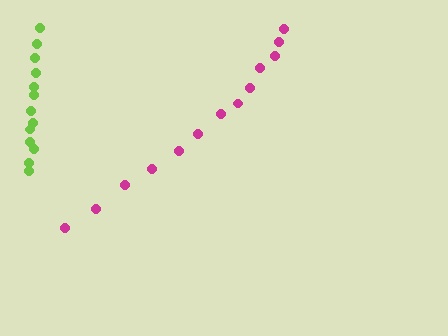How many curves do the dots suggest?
There are 2 distinct paths.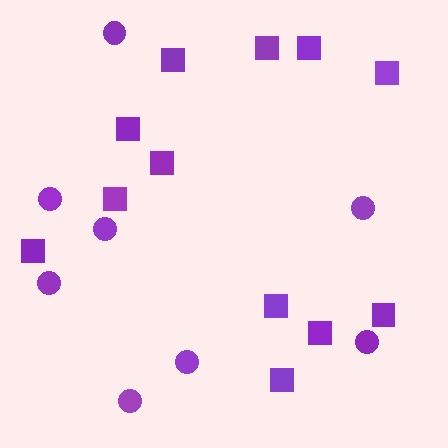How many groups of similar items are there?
There are 2 groups: one group of squares (12) and one group of circles (8).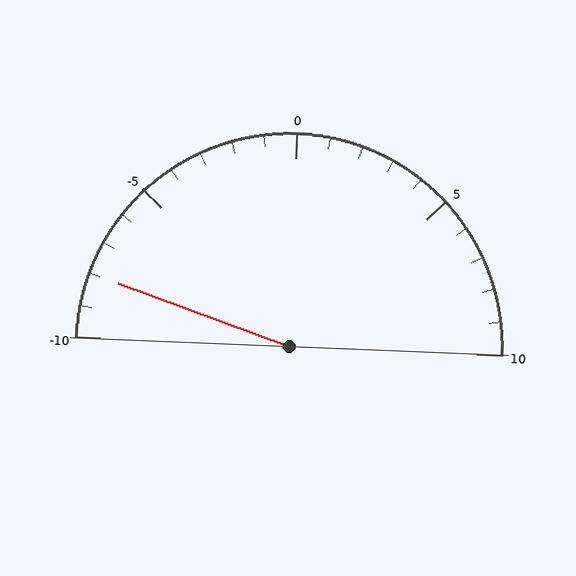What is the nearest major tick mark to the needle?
The nearest major tick mark is -10.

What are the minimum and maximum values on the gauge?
The gauge ranges from -10 to 10.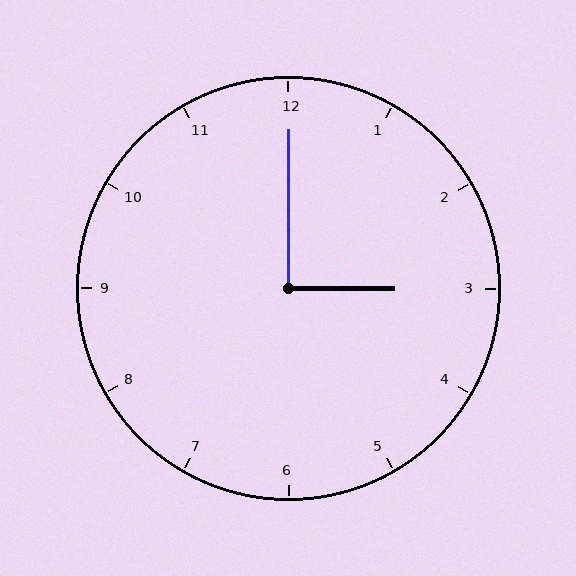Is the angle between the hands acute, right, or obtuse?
It is right.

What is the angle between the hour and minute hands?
Approximately 90 degrees.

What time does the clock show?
3:00.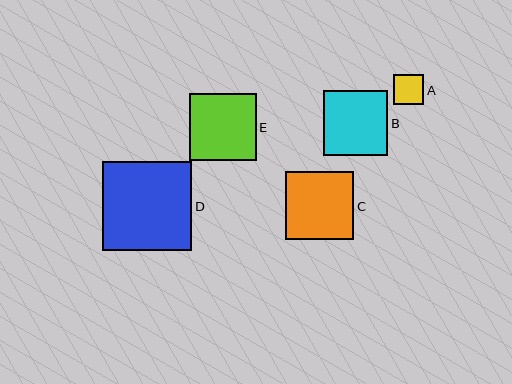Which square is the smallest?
Square A is the smallest with a size of approximately 30 pixels.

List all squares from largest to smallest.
From largest to smallest: D, C, E, B, A.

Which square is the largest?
Square D is the largest with a size of approximately 90 pixels.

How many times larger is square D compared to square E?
Square D is approximately 1.3 times the size of square E.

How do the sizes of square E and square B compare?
Square E and square B are approximately the same size.